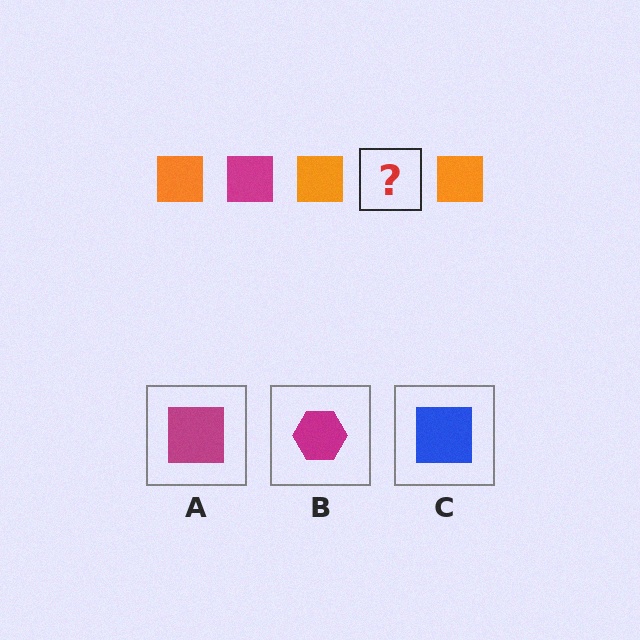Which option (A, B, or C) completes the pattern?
A.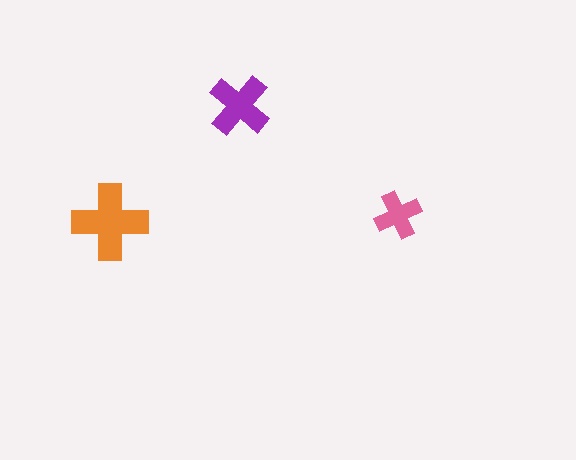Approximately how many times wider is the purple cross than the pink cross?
About 1.5 times wider.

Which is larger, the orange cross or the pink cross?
The orange one.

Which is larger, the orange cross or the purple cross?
The orange one.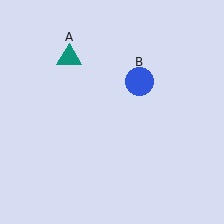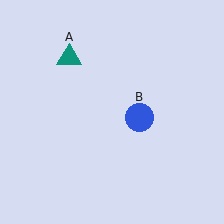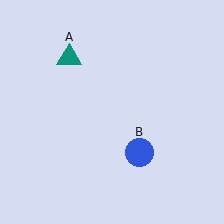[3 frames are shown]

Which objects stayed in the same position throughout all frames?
Teal triangle (object A) remained stationary.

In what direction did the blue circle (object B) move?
The blue circle (object B) moved down.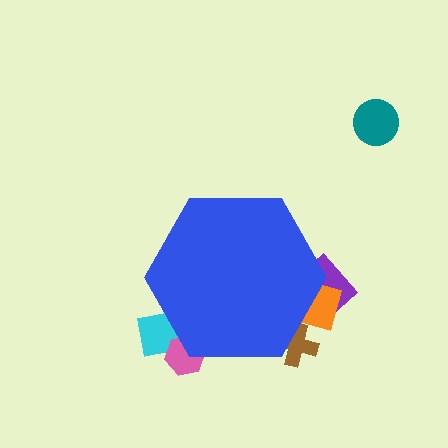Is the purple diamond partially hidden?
Yes, the purple diamond is partially hidden behind the blue hexagon.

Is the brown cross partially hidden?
Yes, the brown cross is partially hidden behind the blue hexagon.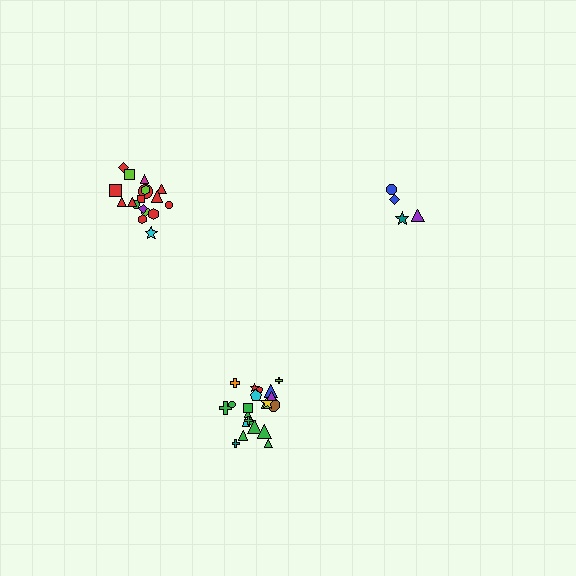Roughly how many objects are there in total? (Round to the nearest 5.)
Roughly 45 objects in total.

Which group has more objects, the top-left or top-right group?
The top-left group.